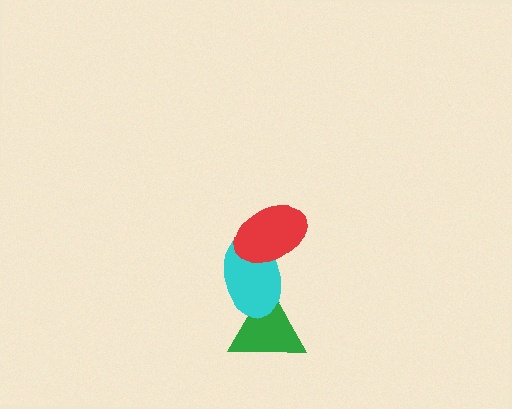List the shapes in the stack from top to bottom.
From top to bottom: the red ellipse, the cyan ellipse, the green triangle.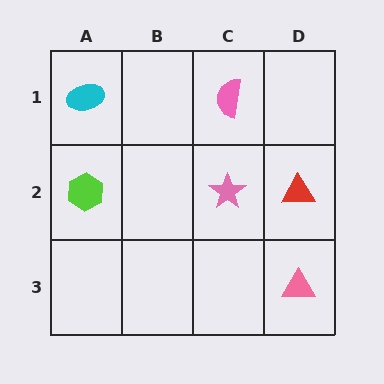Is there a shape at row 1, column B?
No, that cell is empty.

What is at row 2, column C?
A pink star.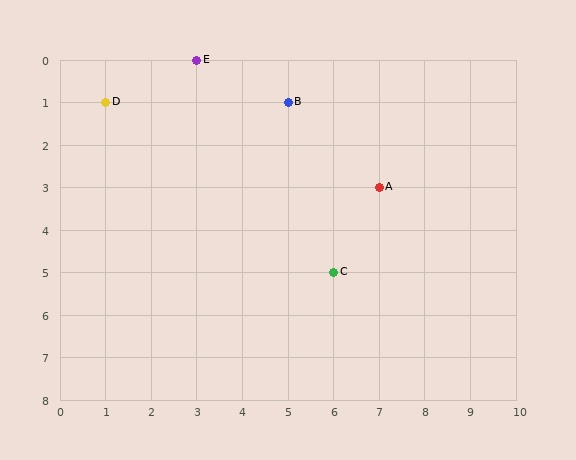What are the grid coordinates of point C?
Point C is at grid coordinates (6, 5).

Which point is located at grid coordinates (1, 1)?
Point D is at (1, 1).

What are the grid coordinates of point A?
Point A is at grid coordinates (7, 3).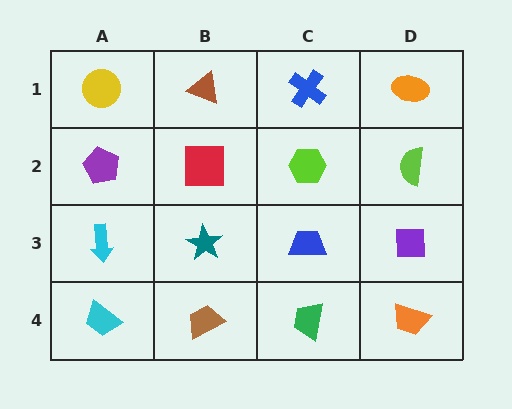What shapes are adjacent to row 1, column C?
A lime hexagon (row 2, column C), a brown triangle (row 1, column B), an orange ellipse (row 1, column D).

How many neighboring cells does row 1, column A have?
2.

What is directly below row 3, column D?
An orange trapezoid.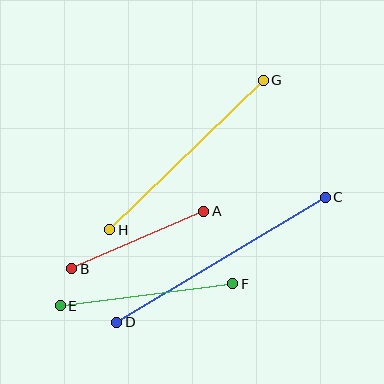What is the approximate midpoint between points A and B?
The midpoint is at approximately (138, 240) pixels.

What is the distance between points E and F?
The distance is approximately 174 pixels.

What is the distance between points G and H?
The distance is approximately 214 pixels.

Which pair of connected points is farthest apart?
Points C and D are farthest apart.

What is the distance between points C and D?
The distance is approximately 243 pixels.